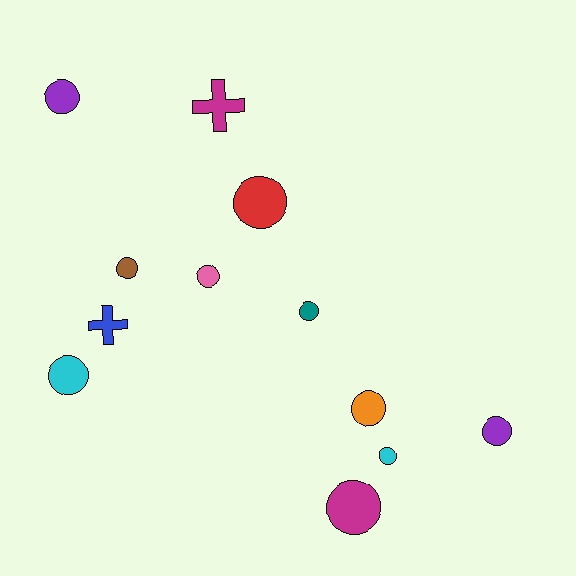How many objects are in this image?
There are 12 objects.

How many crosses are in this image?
There are 2 crosses.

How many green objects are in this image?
There are no green objects.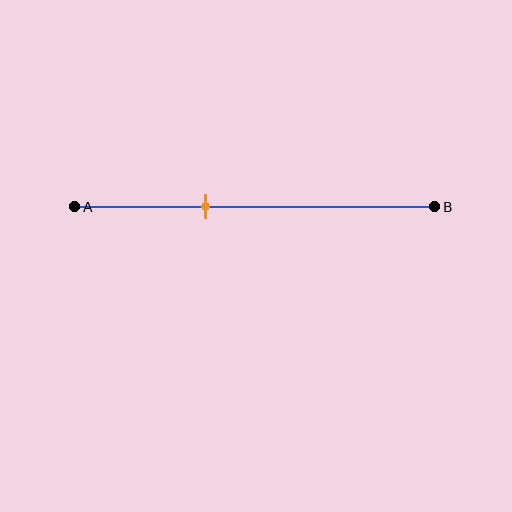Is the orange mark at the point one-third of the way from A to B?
No, the mark is at about 35% from A, not at the 33% one-third point.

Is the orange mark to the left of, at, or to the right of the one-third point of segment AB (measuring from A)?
The orange mark is to the right of the one-third point of segment AB.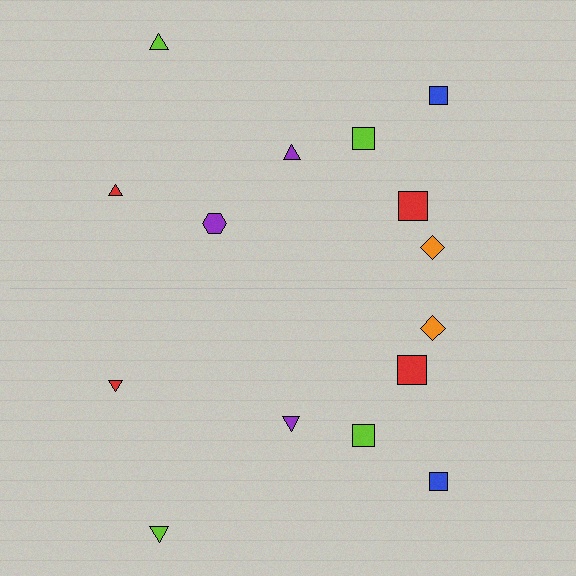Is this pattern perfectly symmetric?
No, the pattern is not perfectly symmetric. A purple hexagon is missing from the bottom side.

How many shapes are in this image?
There are 15 shapes in this image.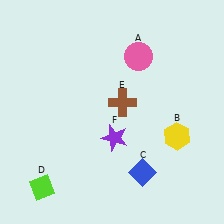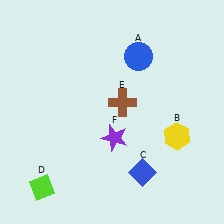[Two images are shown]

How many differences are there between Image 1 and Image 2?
There is 1 difference between the two images.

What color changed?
The circle (A) changed from pink in Image 1 to blue in Image 2.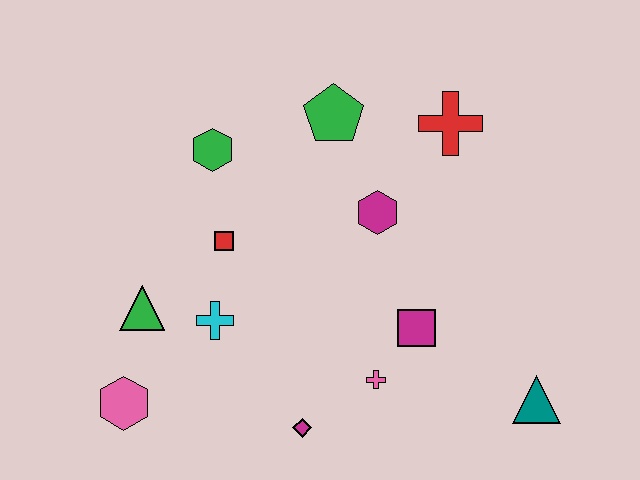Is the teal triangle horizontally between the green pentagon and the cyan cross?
No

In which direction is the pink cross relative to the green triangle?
The pink cross is to the right of the green triangle.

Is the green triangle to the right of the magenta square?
No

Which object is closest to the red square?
The cyan cross is closest to the red square.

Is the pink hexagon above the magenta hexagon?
No